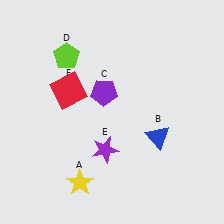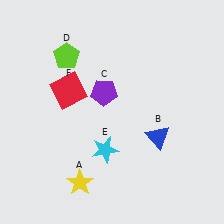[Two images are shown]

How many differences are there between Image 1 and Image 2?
There is 1 difference between the two images.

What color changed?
The star (E) changed from purple in Image 1 to cyan in Image 2.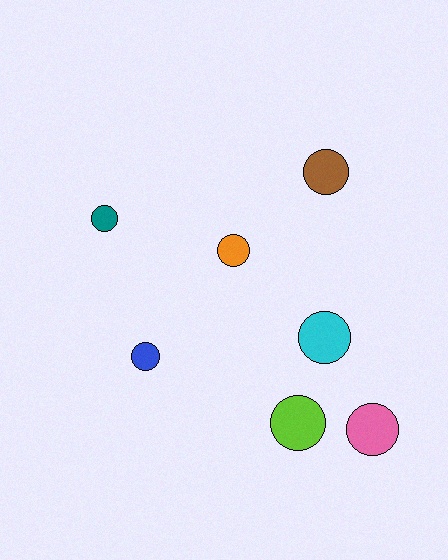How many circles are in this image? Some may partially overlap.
There are 7 circles.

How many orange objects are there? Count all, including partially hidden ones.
There is 1 orange object.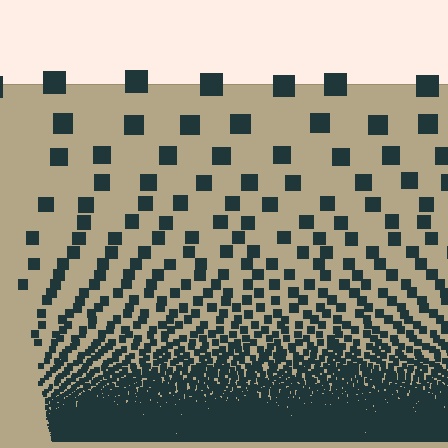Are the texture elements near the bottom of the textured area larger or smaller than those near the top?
Smaller. The gradient is inverted — elements near the bottom are smaller and denser.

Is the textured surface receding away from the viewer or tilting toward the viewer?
The surface appears to tilt toward the viewer. Texture elements get larger and sparser toward the top.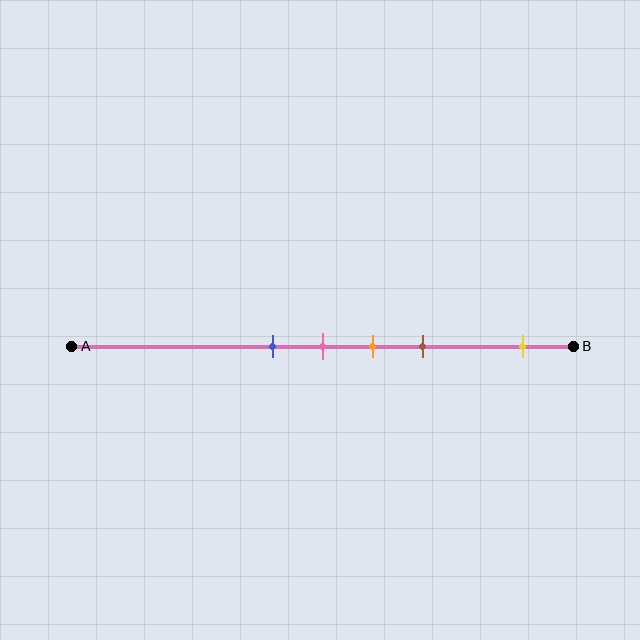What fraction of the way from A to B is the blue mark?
The blue mark is approximately 40% (0.4) of the way from A to B.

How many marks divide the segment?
There are 5 marks dividing the segment.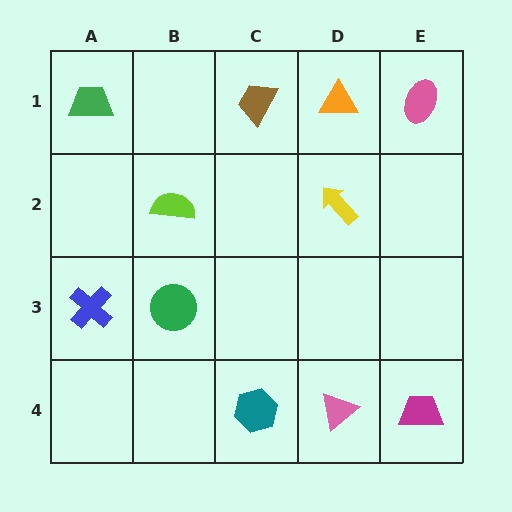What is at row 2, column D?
A yellow arrow.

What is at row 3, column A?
A blue cross.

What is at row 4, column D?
A pink triangle.